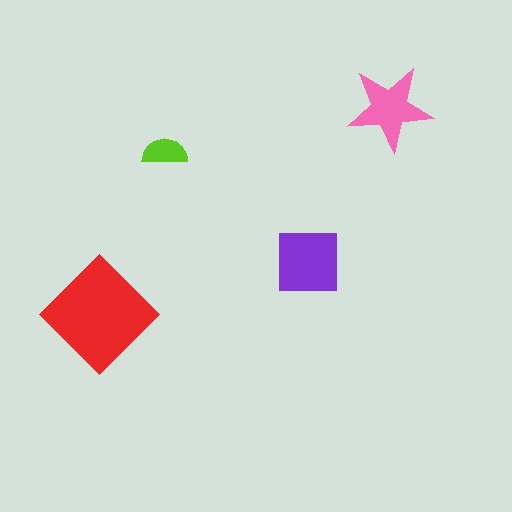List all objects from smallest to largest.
The lime semicircle, the pink star, the purple square, the red diamond.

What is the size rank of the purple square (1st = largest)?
2nd.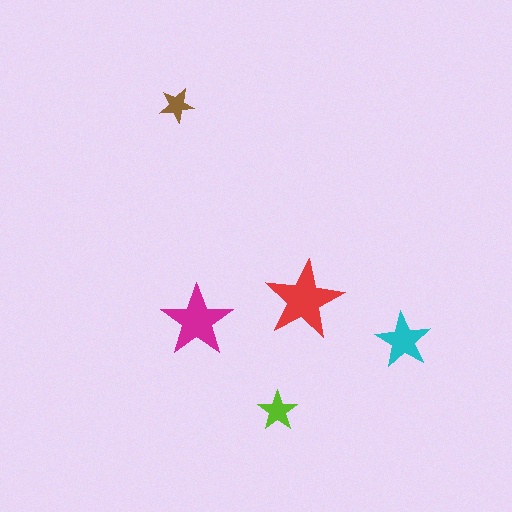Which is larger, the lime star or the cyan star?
The cyan one.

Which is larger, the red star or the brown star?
The red one.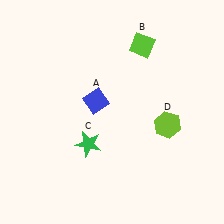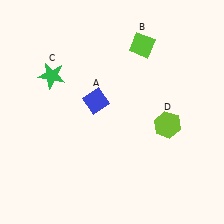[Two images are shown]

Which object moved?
The green star (C) moved up.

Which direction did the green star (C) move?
The green star (C) moved up.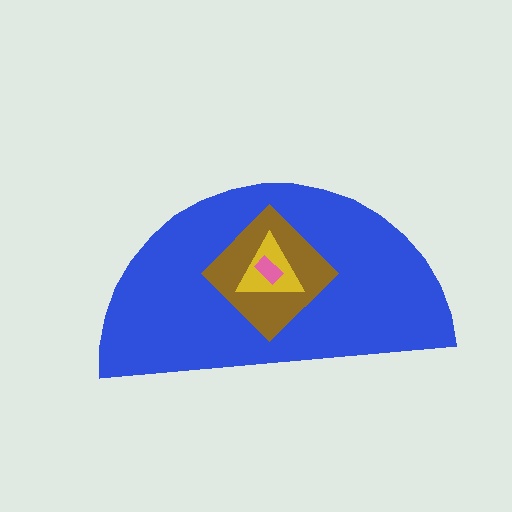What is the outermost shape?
The blue semicircle.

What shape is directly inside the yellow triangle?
The pink rectangle.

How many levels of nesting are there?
4.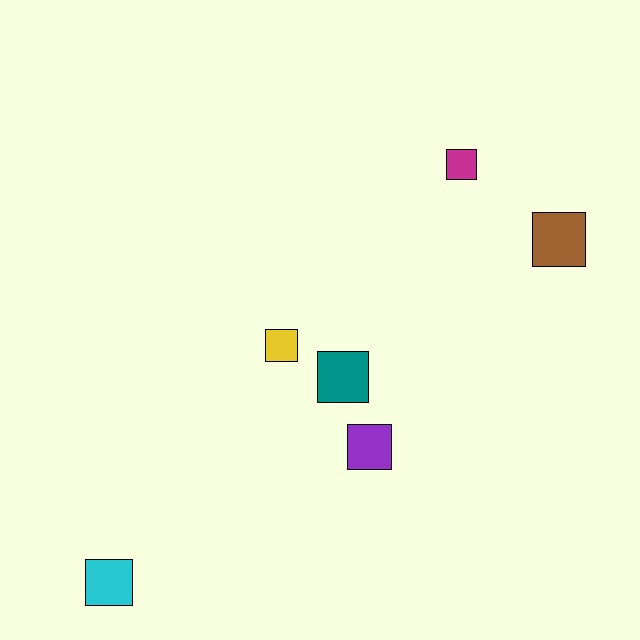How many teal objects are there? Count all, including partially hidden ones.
There is 1 teal object.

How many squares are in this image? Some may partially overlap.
There are 6 squares.